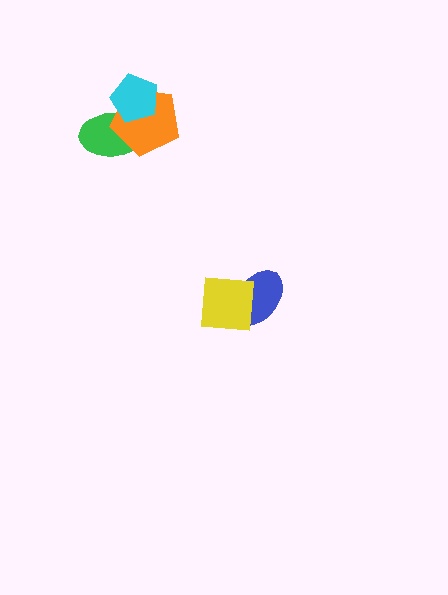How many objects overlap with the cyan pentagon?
2 objects overlap with the cyan pentagon.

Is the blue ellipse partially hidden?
Yes, it is partially covered by another shape.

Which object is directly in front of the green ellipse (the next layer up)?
The orange pentagon is directly in front of the green ellipse.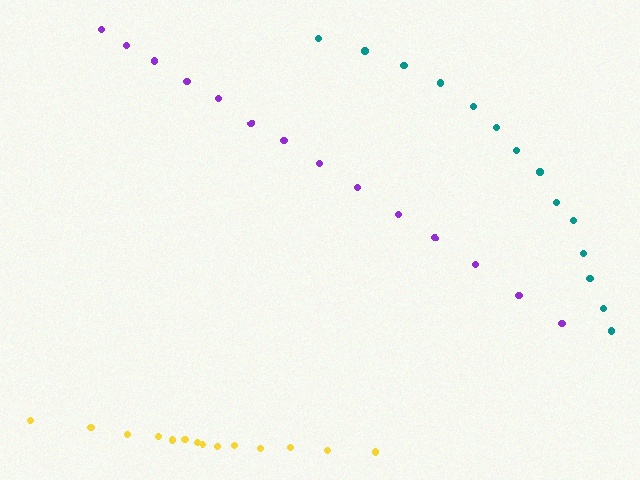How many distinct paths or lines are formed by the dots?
There are 3 distinct paths.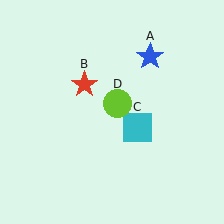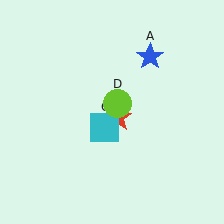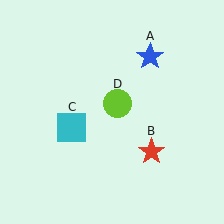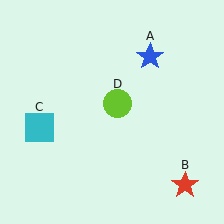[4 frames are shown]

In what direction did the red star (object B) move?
The red star (object B) moved down and to the right.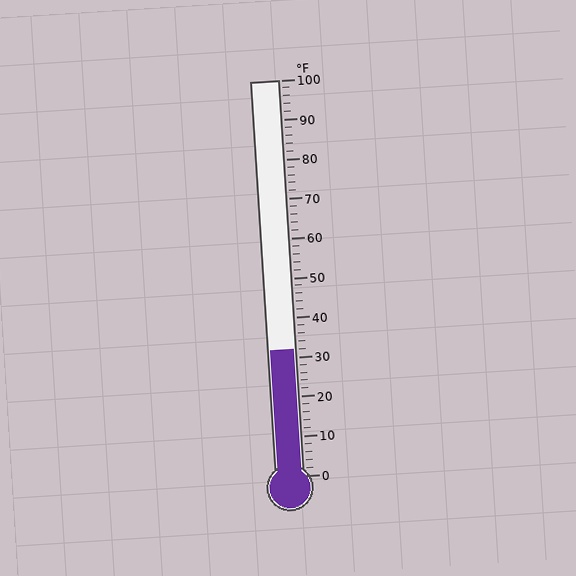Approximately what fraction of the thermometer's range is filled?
The thermometer is filled to approximately 30% of its range.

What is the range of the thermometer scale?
The thermometer scale ranges from 0°F to 100°F.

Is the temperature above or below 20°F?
The temperature is above 20°F.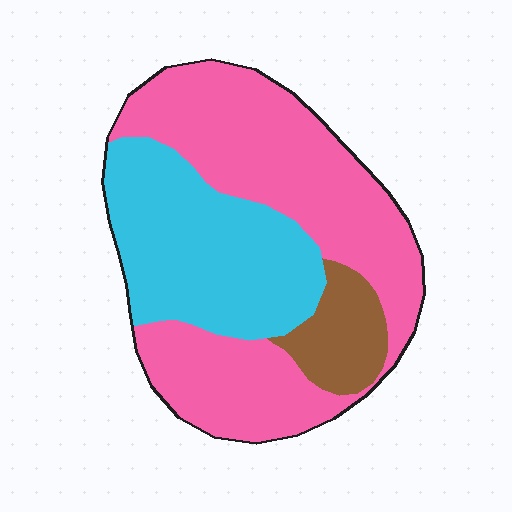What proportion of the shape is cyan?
Cyan takes up about one third (1/3) of the shape.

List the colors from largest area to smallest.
From largest to smallest: pink, cyan, brown.